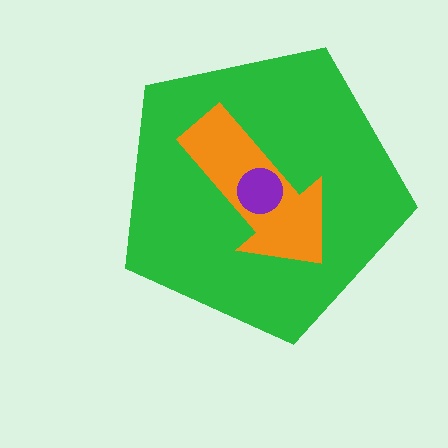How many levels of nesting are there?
3.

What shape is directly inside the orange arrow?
The purple circle.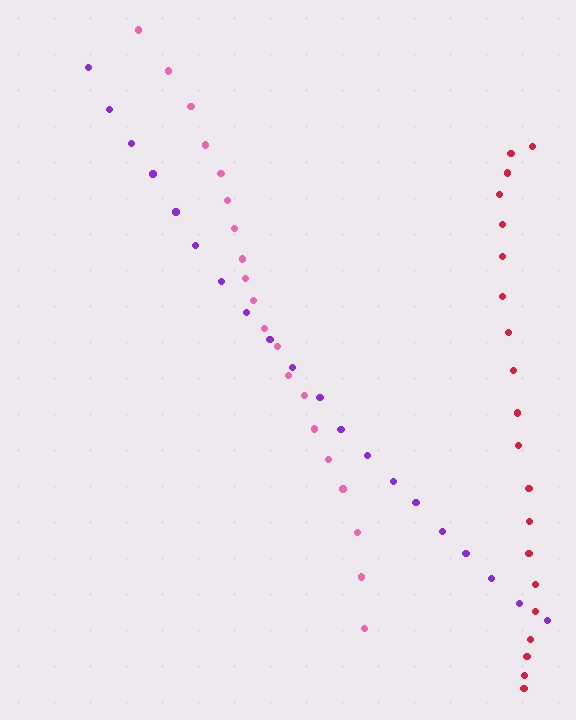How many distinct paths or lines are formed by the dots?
There are 3 distinct paths.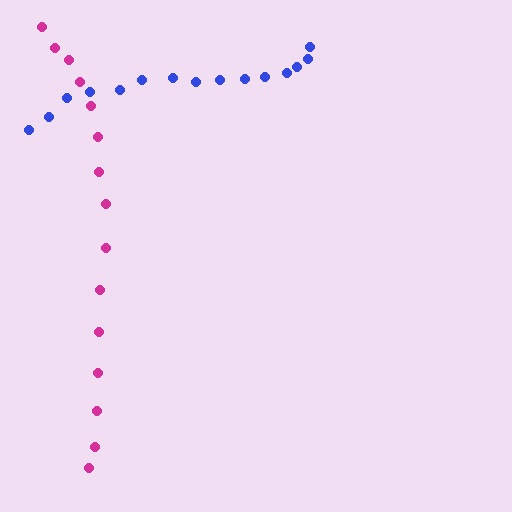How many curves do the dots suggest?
There are 2 distinct paths.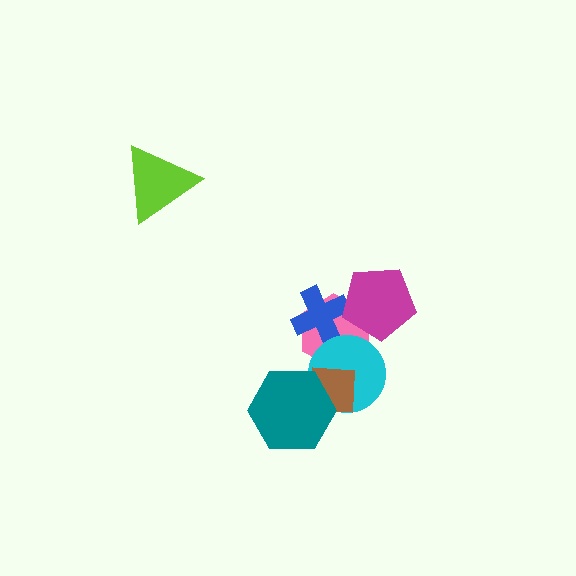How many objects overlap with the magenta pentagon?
2 objects overlap with the magenta pentagon.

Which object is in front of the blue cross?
The magenta pentagon is in front of the blue cross.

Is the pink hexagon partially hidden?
Yes, it is partially covered by another shape.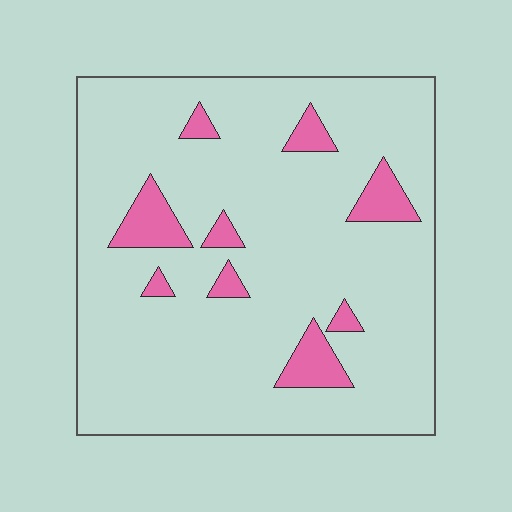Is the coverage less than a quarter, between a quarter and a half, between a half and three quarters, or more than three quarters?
Less than a quarter.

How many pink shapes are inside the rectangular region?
9.